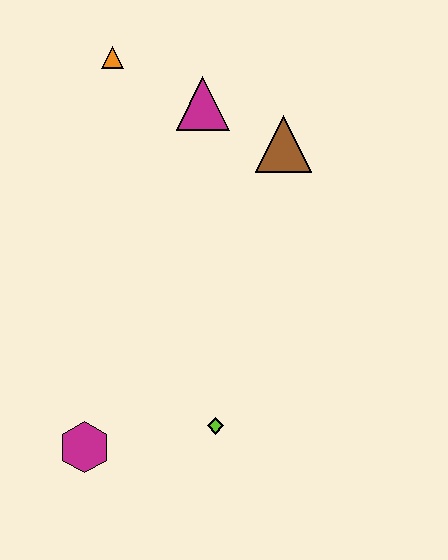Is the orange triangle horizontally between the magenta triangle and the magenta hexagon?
Yes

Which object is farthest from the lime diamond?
The orange triangle is farthest from the lime diamond.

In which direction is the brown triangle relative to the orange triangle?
The brown triangle is to the right of the orange triangle.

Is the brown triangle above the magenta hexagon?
Yes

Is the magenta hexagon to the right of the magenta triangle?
No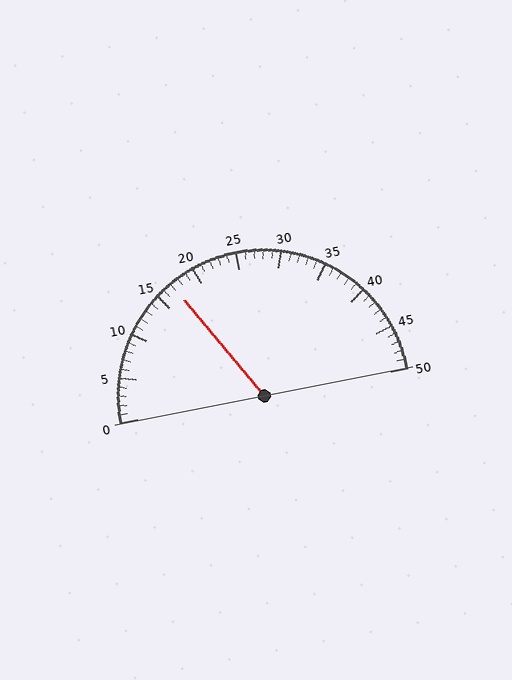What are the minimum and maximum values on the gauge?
The gauge ranges from 0 to 50.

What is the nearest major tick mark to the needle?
The nearest major tick mark is 15.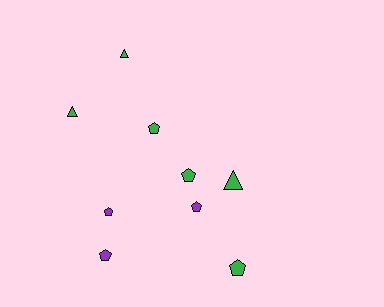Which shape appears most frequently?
Pentagon, with 6 objects.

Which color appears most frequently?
Green, with 6 objects.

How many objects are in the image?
There are 9 objects.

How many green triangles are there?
There are 3 green triangles.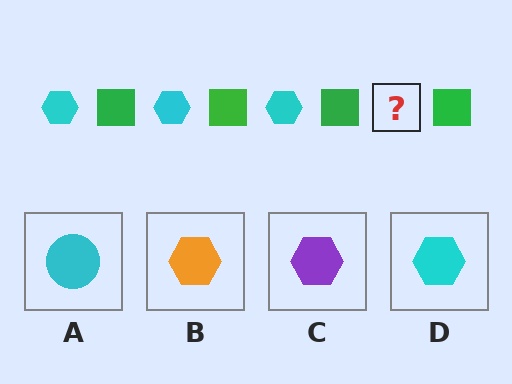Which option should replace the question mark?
Option D.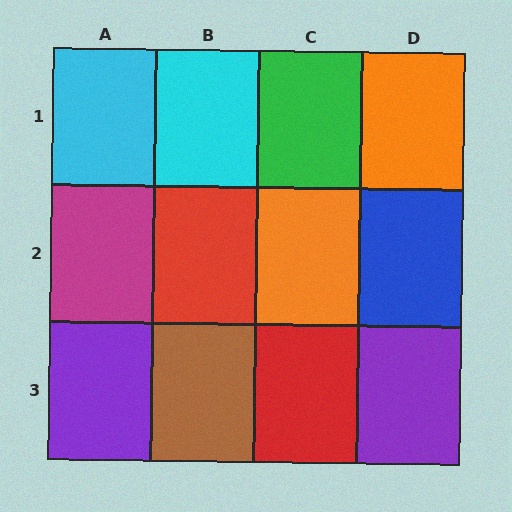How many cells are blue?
1 cell is blue.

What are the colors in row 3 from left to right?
Purple, brown, red, purple.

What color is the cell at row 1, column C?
Green.